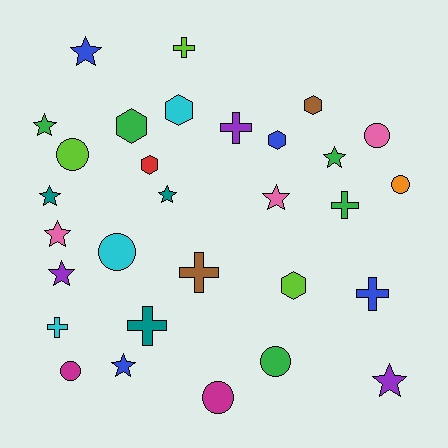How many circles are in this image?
There are 7 circles.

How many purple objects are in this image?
There are 3 purple objects.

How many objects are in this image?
There are 30 objects.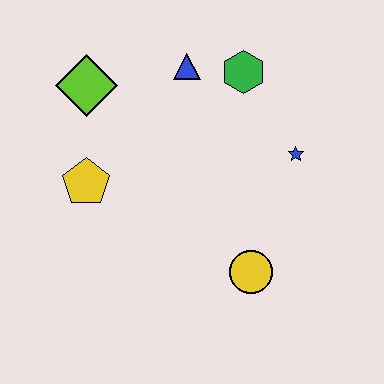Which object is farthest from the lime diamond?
The yellow circle is farthest from the lime diamond.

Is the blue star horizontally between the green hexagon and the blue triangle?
No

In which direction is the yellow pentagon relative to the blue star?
The yellow pentagon is to the left of the blue star.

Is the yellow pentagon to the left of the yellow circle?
Yes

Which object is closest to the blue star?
The green hexagon is closest to the blue star.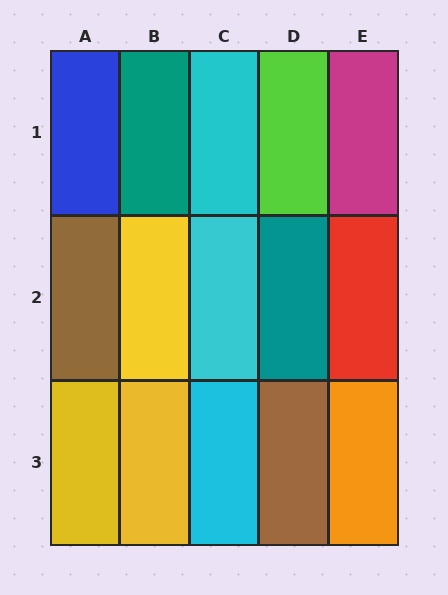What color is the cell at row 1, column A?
Blue.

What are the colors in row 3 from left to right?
Yellow, yellow, cyan, brown, orange.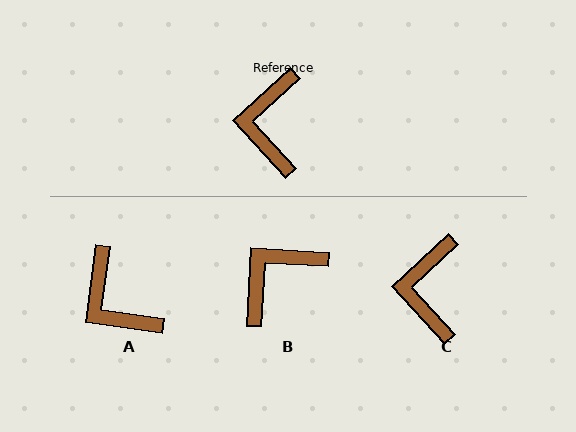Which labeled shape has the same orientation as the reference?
C.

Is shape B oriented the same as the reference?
No, it is off by about 46 degrees.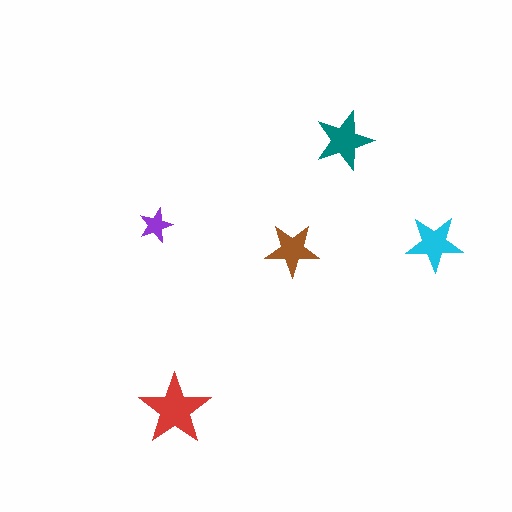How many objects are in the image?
There are 5 objects in the image.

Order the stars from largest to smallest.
the red one, the teal one, the cyan one, the brown one, the purple one.